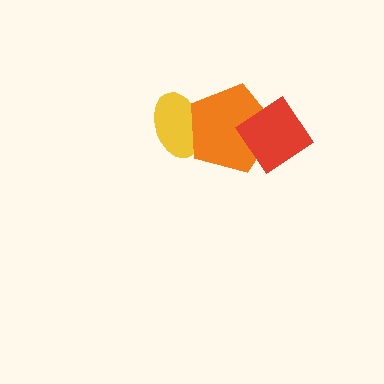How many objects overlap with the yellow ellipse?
1 object overlaps with the yellow ellipse.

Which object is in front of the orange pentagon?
The red diamond is in front of the orange pentagon.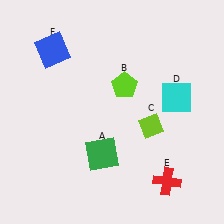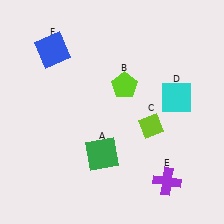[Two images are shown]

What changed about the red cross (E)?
In Image 1, E is red. In Image 2, it changed to purple.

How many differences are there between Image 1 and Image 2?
There is 1 difference between the two images.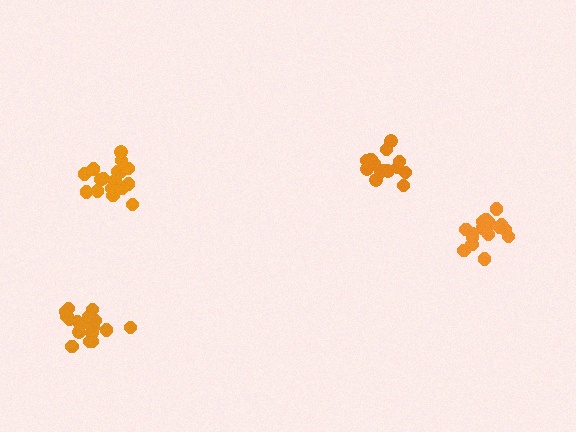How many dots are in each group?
Group 1: 17 dots, Group 2: 18 dots, Group 3: 15 dots, Group 4: 18 dots (68 total).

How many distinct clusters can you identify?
There are 4 distinct clusters.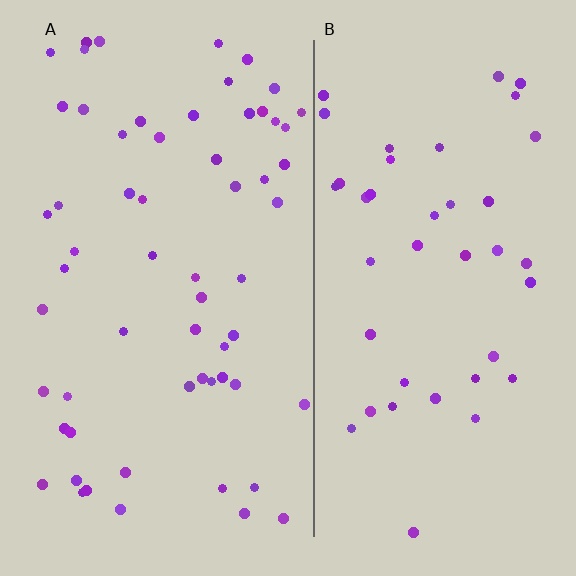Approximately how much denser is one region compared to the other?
Approximately 1.4× — region A over region B.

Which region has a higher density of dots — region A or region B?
A (the left).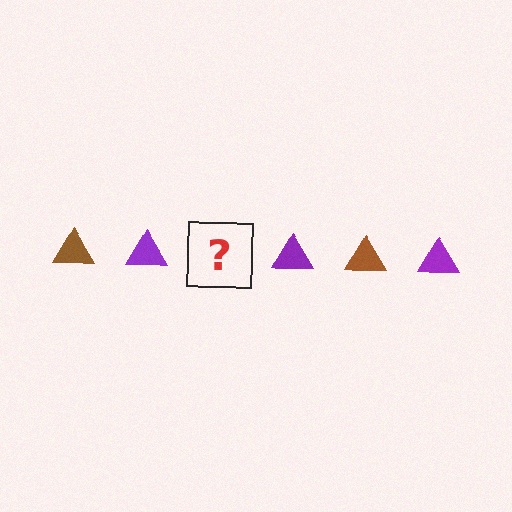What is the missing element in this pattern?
The missing element is a brown triangle.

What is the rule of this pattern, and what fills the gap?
The rule is that the pattern cycles through brown, purple triangles. The gap should be filled with a brown triangle.